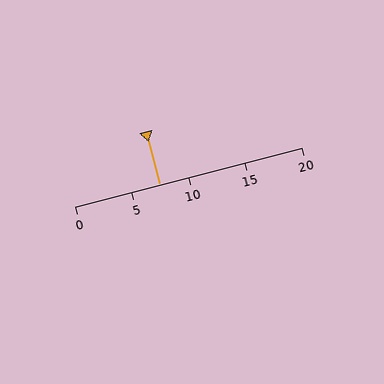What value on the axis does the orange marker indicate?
The marker indicates approximately 7.5.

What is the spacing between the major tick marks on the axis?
The major ticks are spaced 5 apart.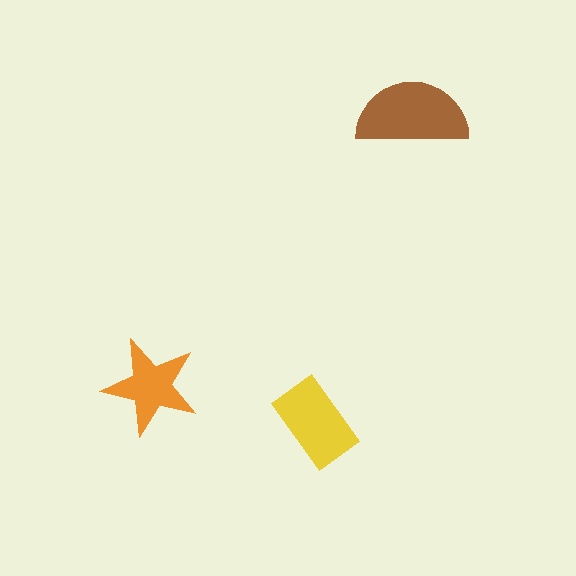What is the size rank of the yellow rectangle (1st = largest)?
2nd.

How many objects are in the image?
There are 3 objects in the image.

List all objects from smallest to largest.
The orange star, the yellow rectangle, the brown semicircle.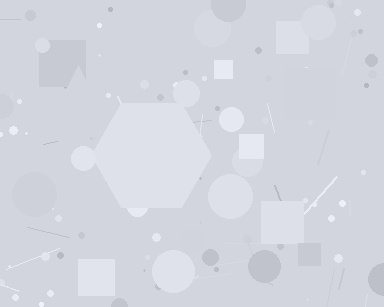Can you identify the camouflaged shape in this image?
The camouflaged shape is a hexagon.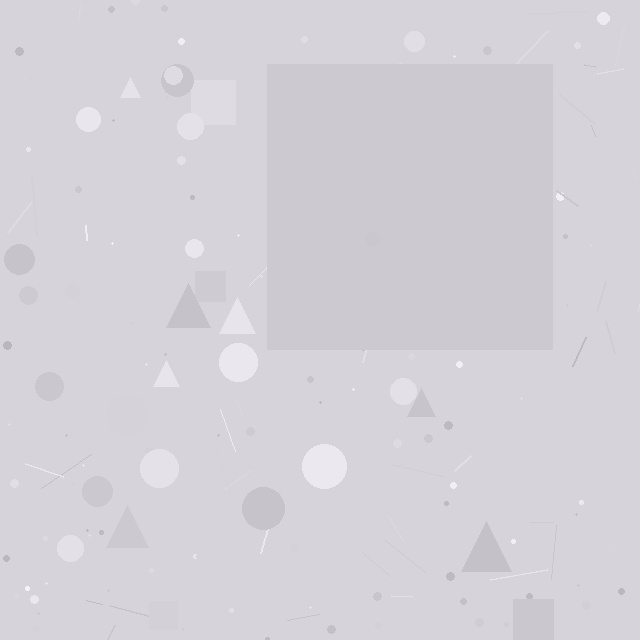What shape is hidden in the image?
A square is hidden in the image.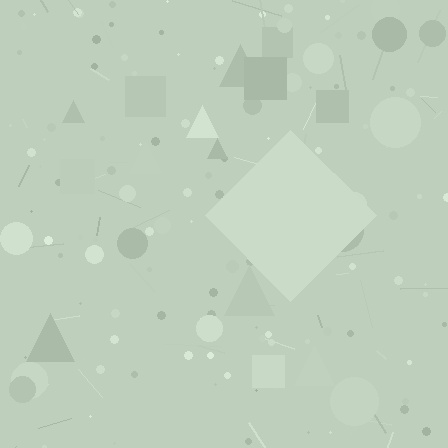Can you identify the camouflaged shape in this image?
The camouflaged shape is a diamond.